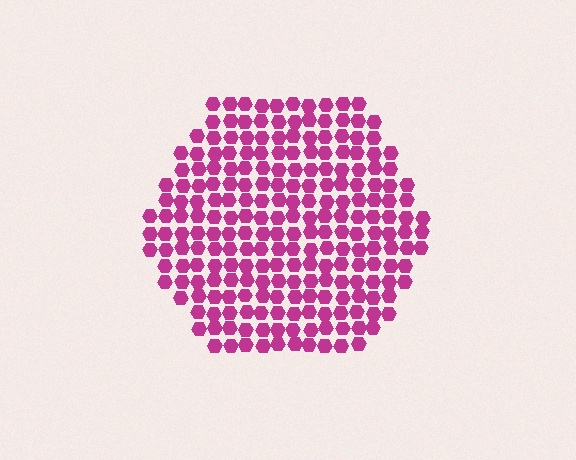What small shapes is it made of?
It is made of small hexagons.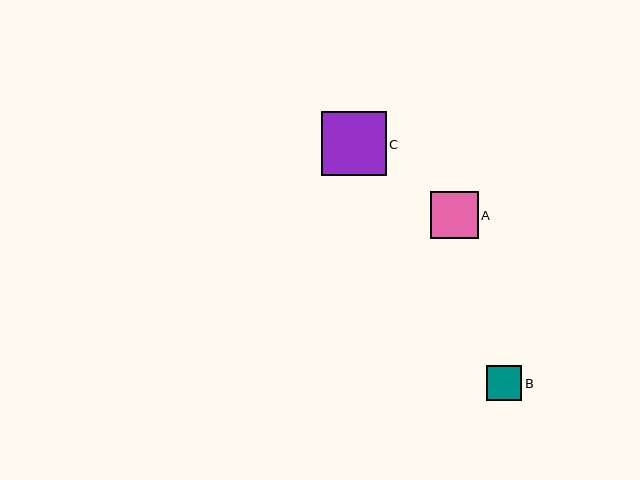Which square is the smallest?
Square B is the smallest with a size of approximately 35 pixels.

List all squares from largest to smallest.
From largest to smallest: C, A, B.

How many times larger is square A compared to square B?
Square A is approximately 1.4 times the size of square B.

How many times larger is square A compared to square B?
Square A is approximately 1.4 times the size of square B.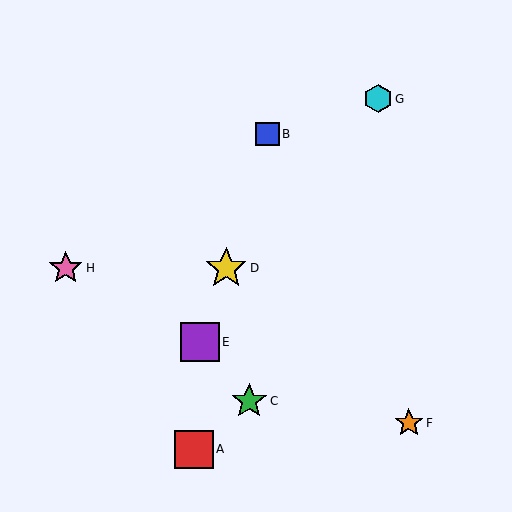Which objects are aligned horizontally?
Objects D, H are aligned horizontally.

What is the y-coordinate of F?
Object F is at y≈423.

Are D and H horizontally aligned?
Yes, both are at y≈268.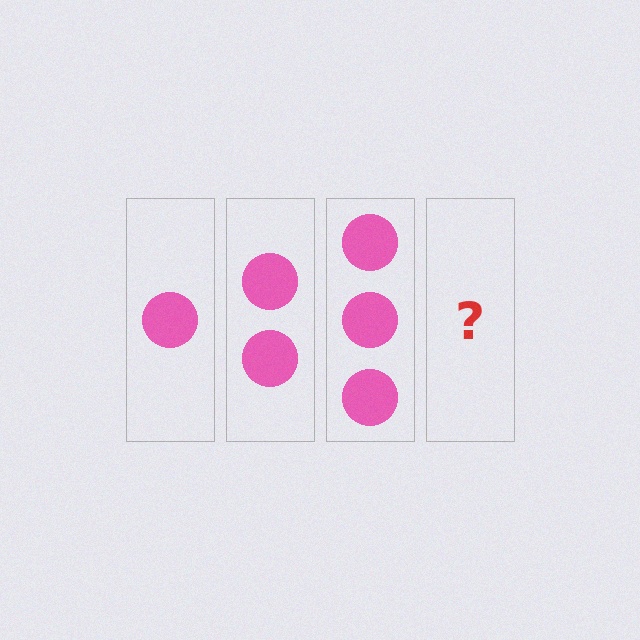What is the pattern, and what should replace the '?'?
The pattern is that each step adds one more circle. The '?' should be 4 circles.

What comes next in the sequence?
The next element should be 4 circles.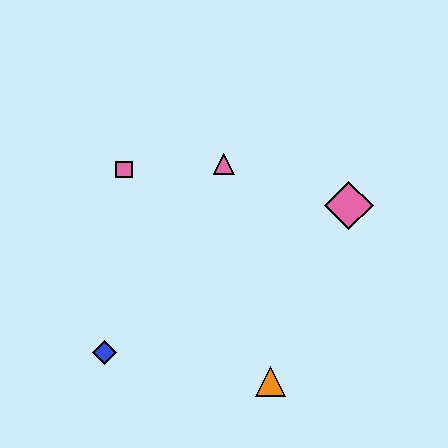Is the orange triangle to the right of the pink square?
Yes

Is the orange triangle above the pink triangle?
No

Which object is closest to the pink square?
The pink triangle is closest to the pink square.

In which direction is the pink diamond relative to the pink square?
The pink diamond is to the right of the pink square.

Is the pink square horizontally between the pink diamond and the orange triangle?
No